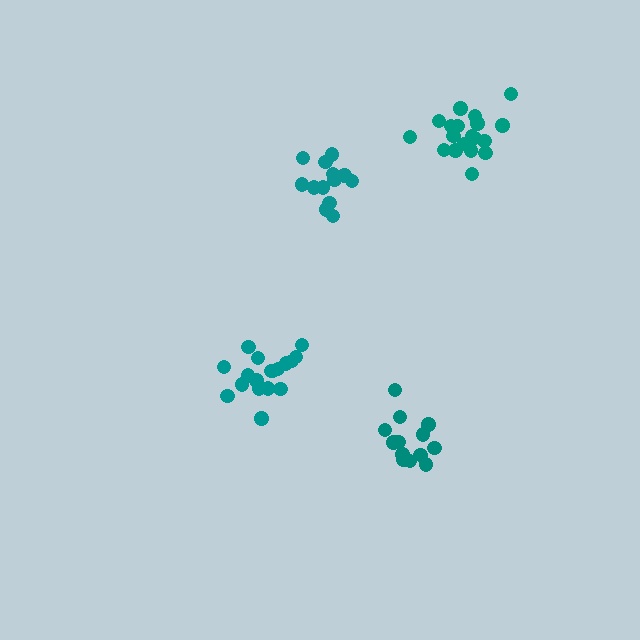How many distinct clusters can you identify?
There are 4 distinct clusters.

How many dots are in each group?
Group 1: 13 dots, Group 2: 18 dots, Group 3: 13 dots, Group 4: 19 dots (63 total).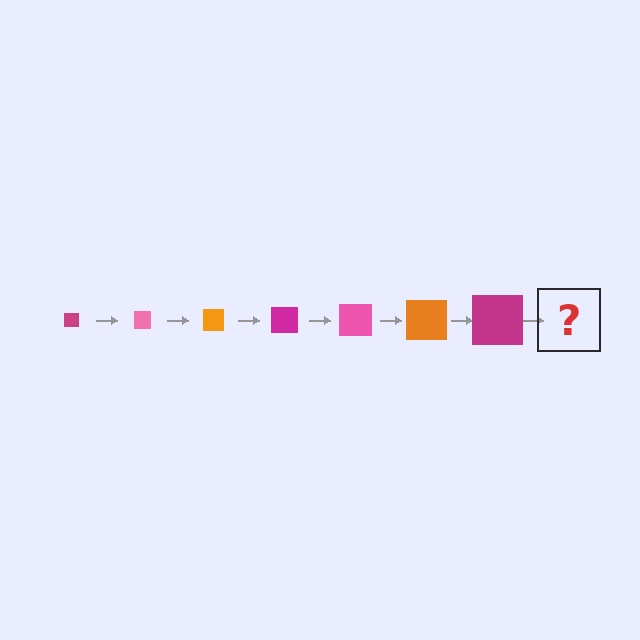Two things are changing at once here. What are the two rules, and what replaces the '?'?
The two rules are that the square grows larger each step and the color cycles through magenta, pink, and orange. The '?' should be a pink square, larger than the previous one.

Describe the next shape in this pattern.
It should be a pink square, larger than the previous one.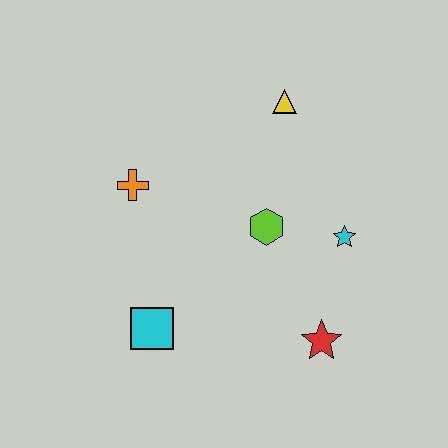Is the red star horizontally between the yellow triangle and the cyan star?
Yes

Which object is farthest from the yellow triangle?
The cyan square is farthest from the yellow triangle.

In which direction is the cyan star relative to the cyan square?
The cyan star is to the right of the cyan square.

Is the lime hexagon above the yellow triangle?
No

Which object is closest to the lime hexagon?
The cyan star is closest to the lime hexagon.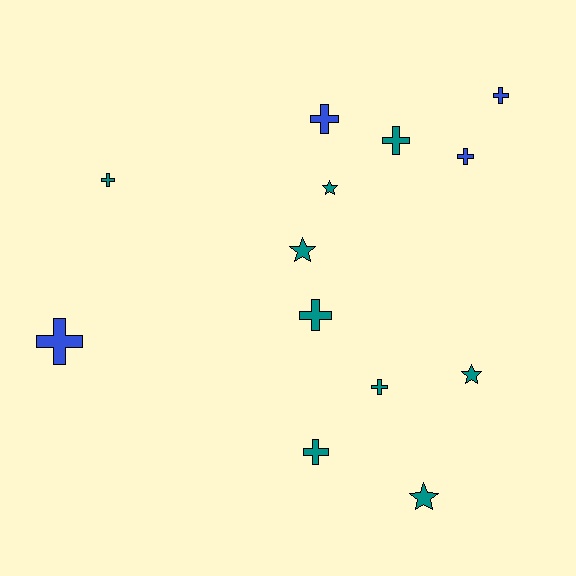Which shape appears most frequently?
Cross, with 9 objects.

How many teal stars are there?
There are 4 teal stars.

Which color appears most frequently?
Teal, with 9 objects.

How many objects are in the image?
There are 13 objects.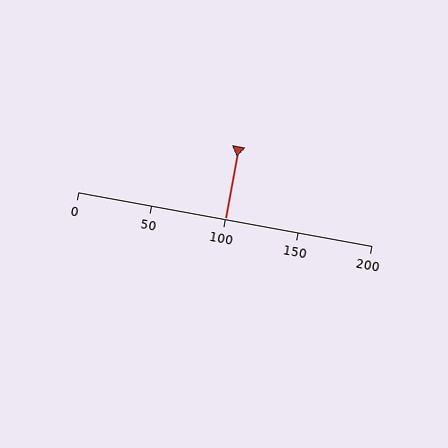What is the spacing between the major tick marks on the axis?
The major ticks are spaced 50 apart.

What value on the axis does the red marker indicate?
The marker indicates approximately 100.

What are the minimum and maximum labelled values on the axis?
The axis runs from 0 to 200.